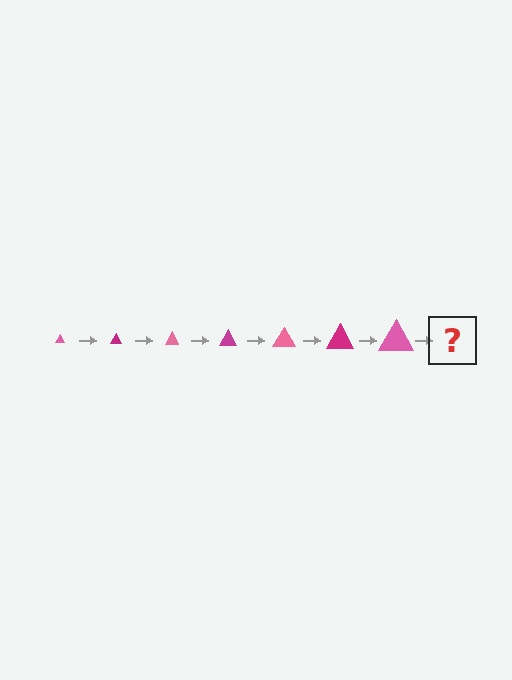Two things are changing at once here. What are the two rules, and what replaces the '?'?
The two rules are that the triangle grows larger each step and the color cycles through pink and magenta. The '?' should be a magenta triangle, larger than the previous one.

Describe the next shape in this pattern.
It should be a magenta triangle, larger than the previous one.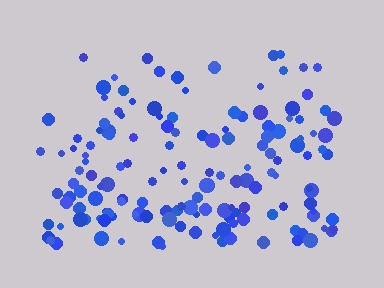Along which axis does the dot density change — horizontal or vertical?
Vertical.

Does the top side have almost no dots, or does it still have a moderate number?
Still a moderate number, just noticeably fewer than the bottom.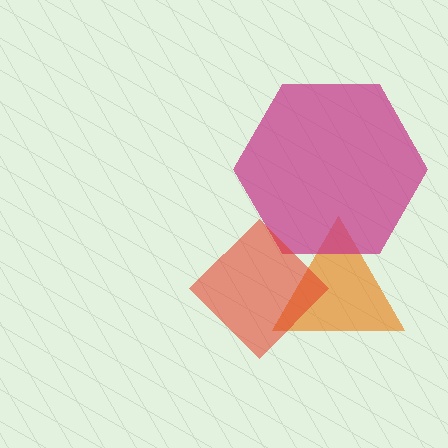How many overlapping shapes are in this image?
There are 3 overlapping shapes in the image.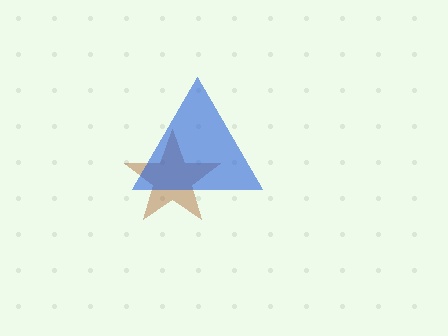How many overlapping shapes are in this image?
There are 2 overlapping shapes in the image.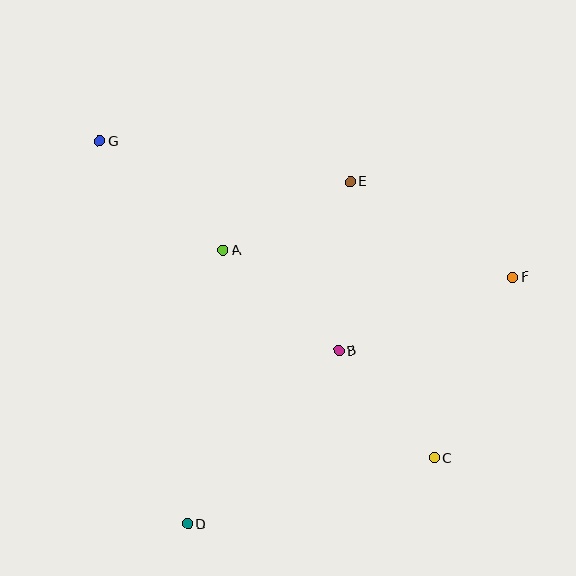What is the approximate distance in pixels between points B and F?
The distance between B and F is approximately 189 pixels.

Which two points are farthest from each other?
Points C and G are farthest from each other.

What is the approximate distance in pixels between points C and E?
The distance between C and E is approximately 288 pixels.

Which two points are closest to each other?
Points B and C are closest to each other.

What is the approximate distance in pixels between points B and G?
The distance between B and G is approximately 318 pixels.